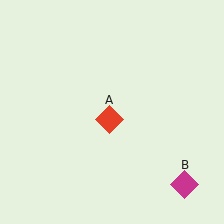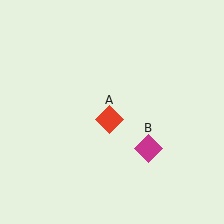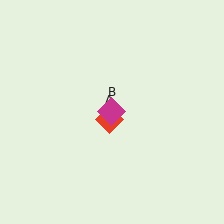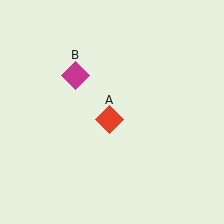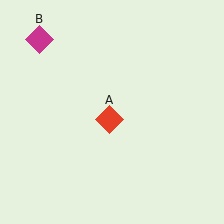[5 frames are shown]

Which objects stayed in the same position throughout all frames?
Red diamond (object A) remained stationary.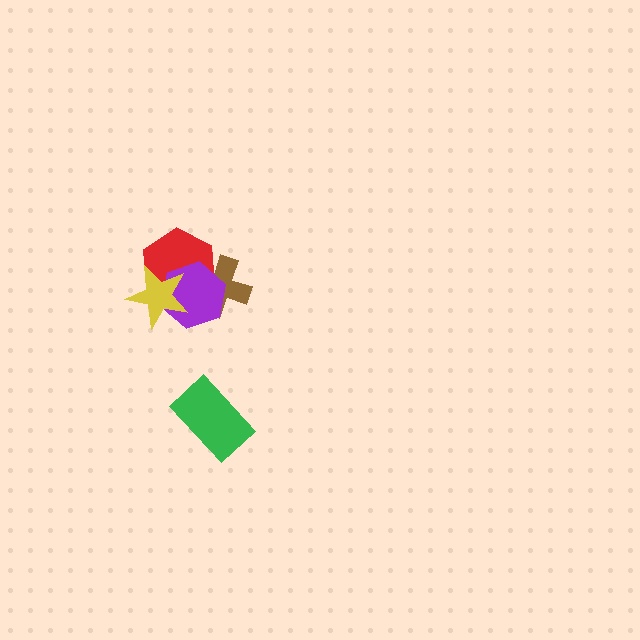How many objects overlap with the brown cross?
2 objects overlap with the brown cross.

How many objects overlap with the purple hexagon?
3 objects overlap with the purple hexagon.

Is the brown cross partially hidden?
Yes, it is partially covered by another shape.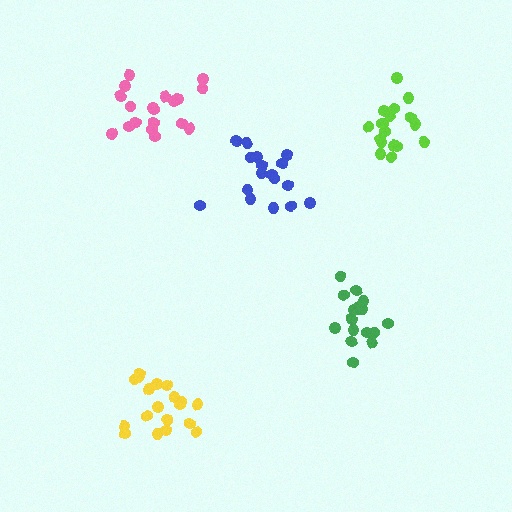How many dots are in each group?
Group 1: 19 dots, Group 2: 17 dots, Group 3: 18 dots, Group 4: 17 dots, Group 5: 19 dots (90 total).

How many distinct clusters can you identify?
There are 5 distinct clusters.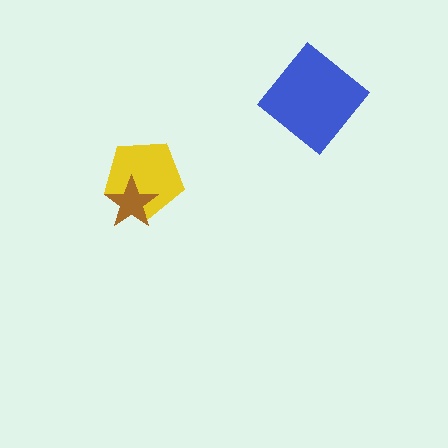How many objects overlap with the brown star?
1 object overlaps with the brown star.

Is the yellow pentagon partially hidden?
Yes, it is partially covered by another shape.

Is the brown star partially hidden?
No, no other shape covers it.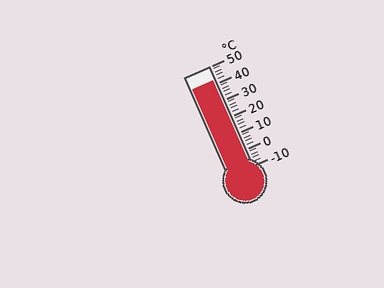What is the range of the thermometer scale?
The thermometer scale ranges from -10°C to 50°C.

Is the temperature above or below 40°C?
The temperature is above 40°C.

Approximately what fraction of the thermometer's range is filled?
The thermometer is filled to approximately 85% of its range.